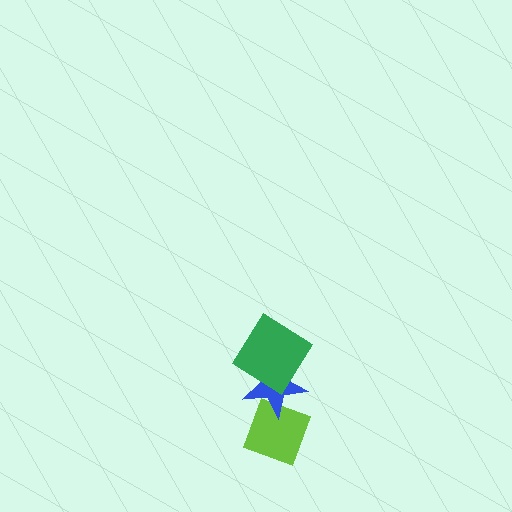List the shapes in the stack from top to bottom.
From top to bottom: the green diamond, the blue star, the lime diamond.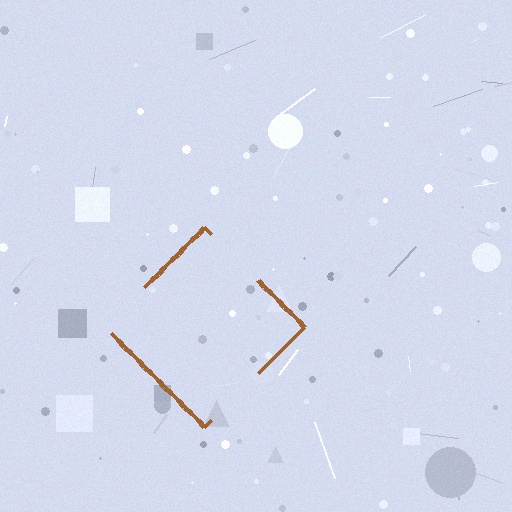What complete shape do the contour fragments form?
The contour fragments form a diamond.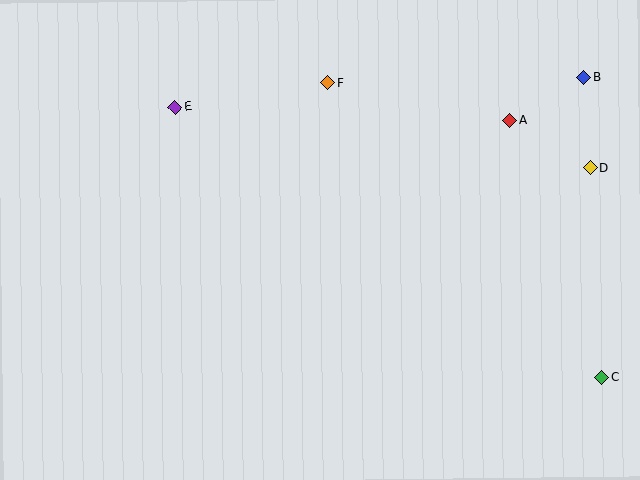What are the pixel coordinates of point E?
Point E is at (175, 107).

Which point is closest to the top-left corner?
Point E is closest to the top-left corner.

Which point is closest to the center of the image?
Point F at (328, 83) is closest to the center.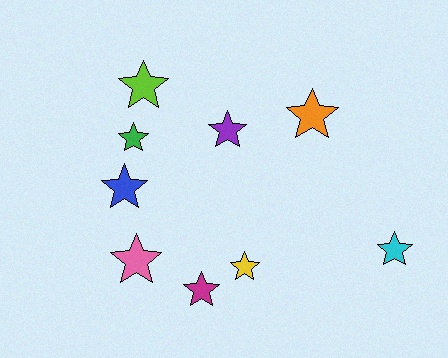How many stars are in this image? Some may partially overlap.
There are 9 stars.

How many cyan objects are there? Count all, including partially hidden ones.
There is 1 cyan object.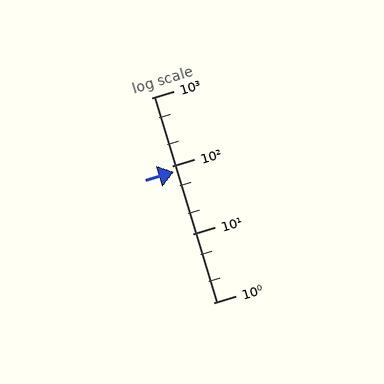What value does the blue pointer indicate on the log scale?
The pointer indicates approximately 83.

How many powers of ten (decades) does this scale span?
The scale spans 3 decades, from 1 to 1000.